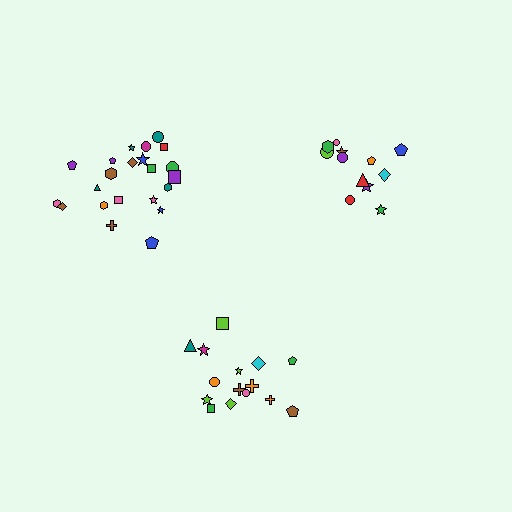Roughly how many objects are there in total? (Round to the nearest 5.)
Roughly 50 objects in total.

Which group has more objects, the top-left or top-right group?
The top-left group.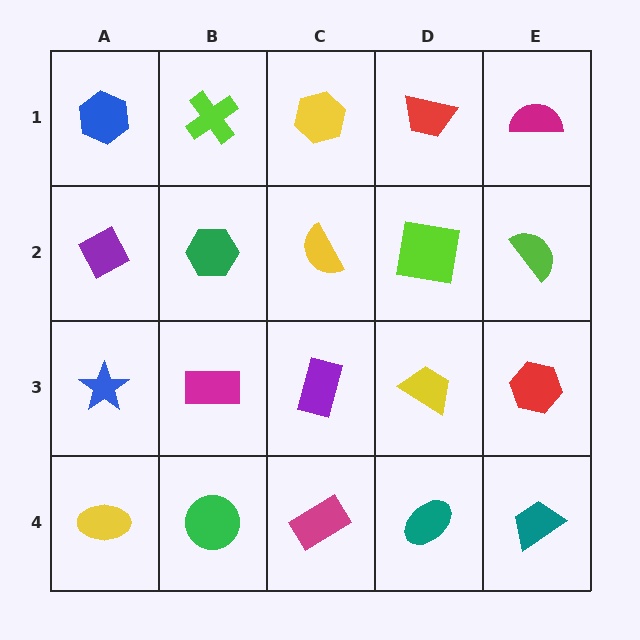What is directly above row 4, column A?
A blue star.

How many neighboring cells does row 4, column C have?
3.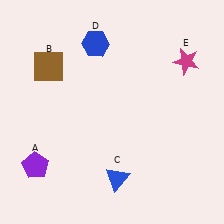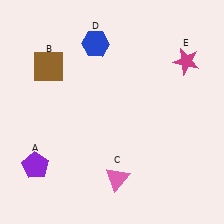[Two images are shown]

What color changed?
The triangle (C) changed from blue in Image 1 to pink in Image 2.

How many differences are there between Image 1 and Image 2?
There is 1 difference between the two images.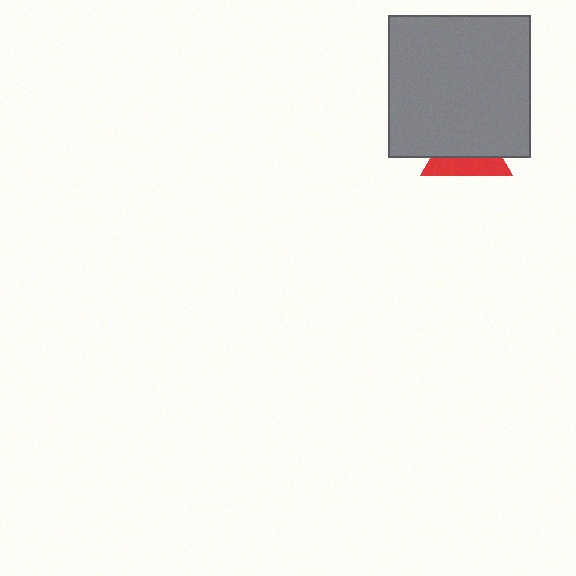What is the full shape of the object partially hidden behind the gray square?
The partially hidden object is a red triangle.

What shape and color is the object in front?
The object in front is a gray square.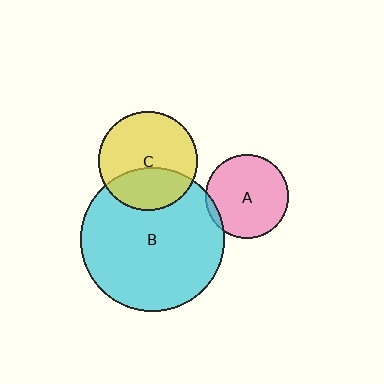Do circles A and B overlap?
Yes.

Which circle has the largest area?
Circle B (cyan).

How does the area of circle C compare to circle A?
Approximately 1.4 times.